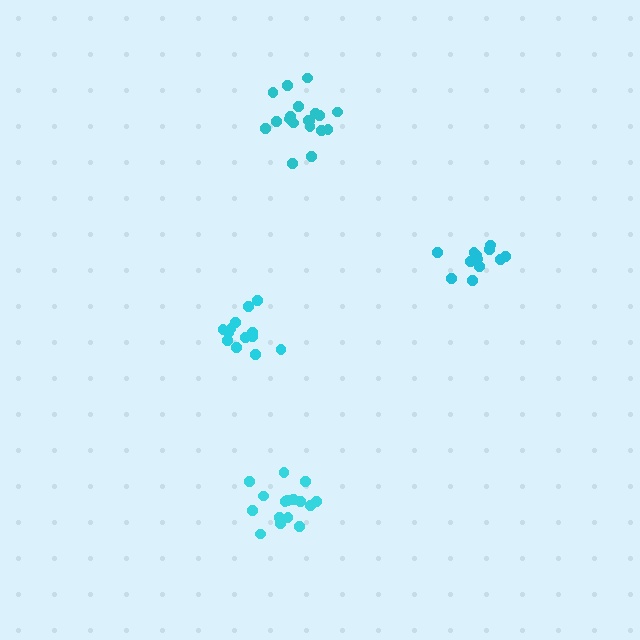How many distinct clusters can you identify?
There are 4 distinct clusters.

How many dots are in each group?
Group 1: 19 dots, Group 2: 17 dots, Group 3: 13 dots, Group 4: 13 dots (62 total).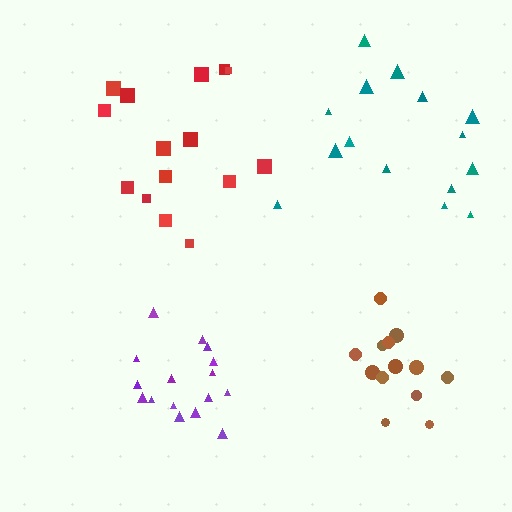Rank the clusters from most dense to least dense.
brown, purple, red, teal.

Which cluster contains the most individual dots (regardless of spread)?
Purple (16).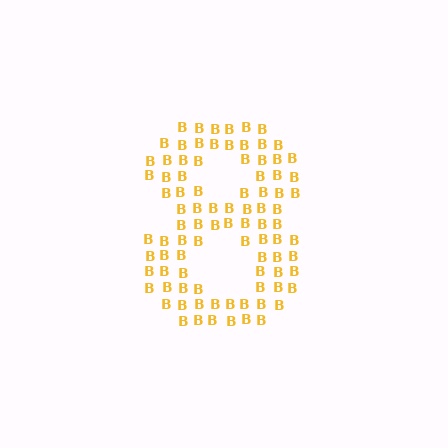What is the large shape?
The large shape is the digit 8.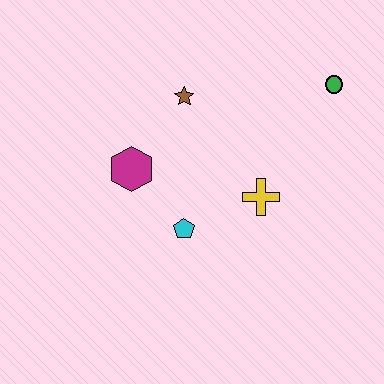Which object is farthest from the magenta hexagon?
The green circle is farthest from the magenta hexagon.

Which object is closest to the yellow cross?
The cyan pentagon is closest to the yellow cross.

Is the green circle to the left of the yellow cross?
No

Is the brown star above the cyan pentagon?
Yes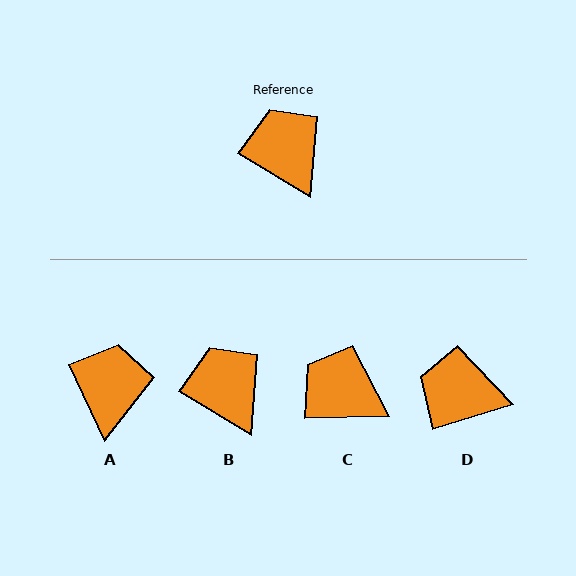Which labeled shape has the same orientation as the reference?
B.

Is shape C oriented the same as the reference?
No, it is off by about 32 degrees.